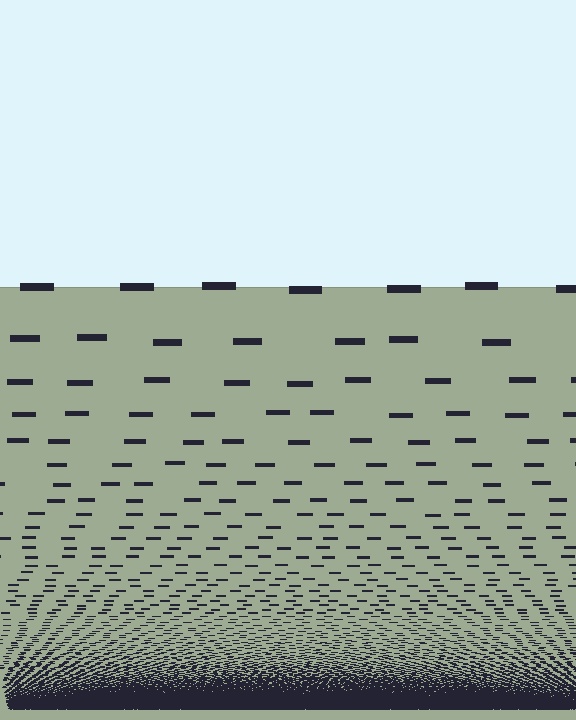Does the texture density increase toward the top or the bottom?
Density increases toward the bottom.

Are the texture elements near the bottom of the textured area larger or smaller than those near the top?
Smaller. The gradient is inverted — elements near the bottom are smaller and denser.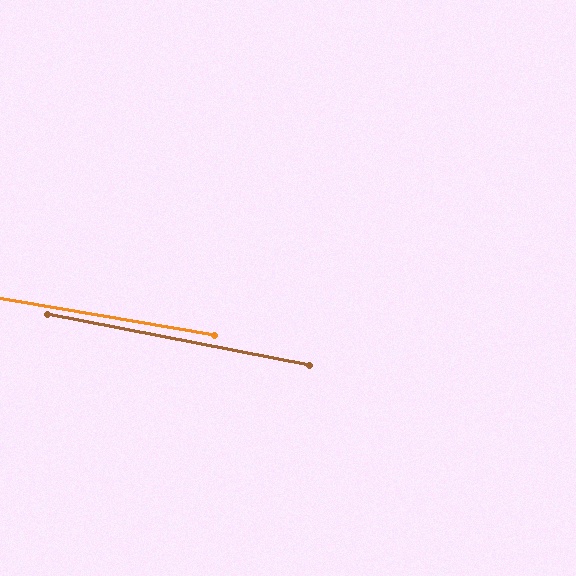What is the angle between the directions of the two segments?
Approximately 1 degree.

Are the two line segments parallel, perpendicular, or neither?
Parallel — their directions differ by only 1.1°.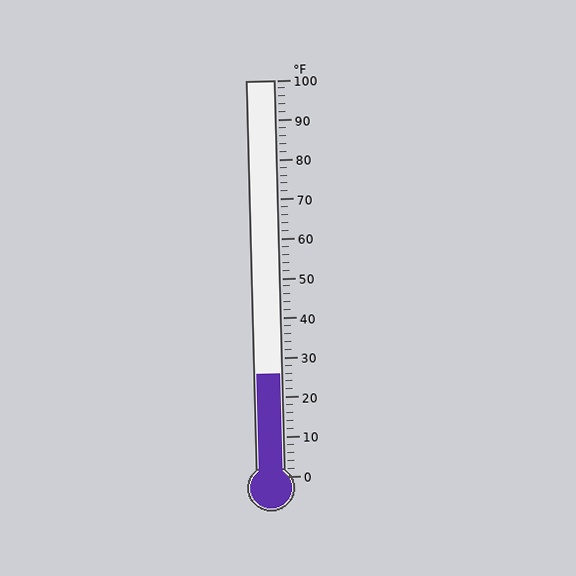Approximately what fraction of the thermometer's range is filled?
The thermometer is filled to approximately 25% of its range.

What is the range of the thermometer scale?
The thermometer scale ranges from 0°F to 100°F.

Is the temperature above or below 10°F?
The temperature is above 10°F.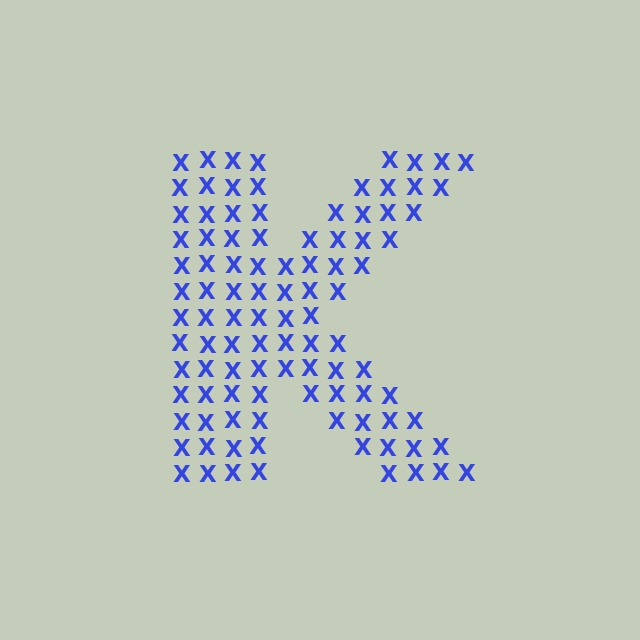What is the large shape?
The large shape is the letter K.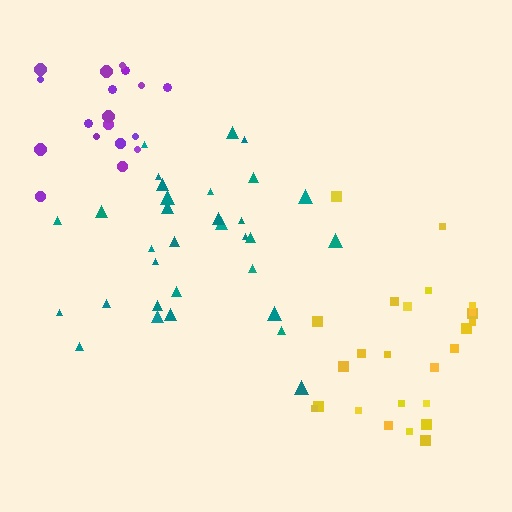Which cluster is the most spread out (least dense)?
Teal.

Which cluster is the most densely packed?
Purple.